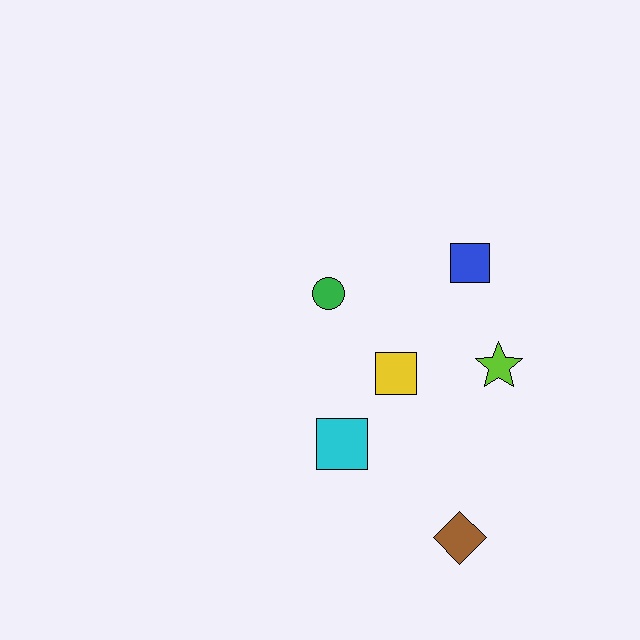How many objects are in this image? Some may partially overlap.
There are 6 objects.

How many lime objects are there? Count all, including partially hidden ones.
There is 1 lime object.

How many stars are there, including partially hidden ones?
There is 1 star.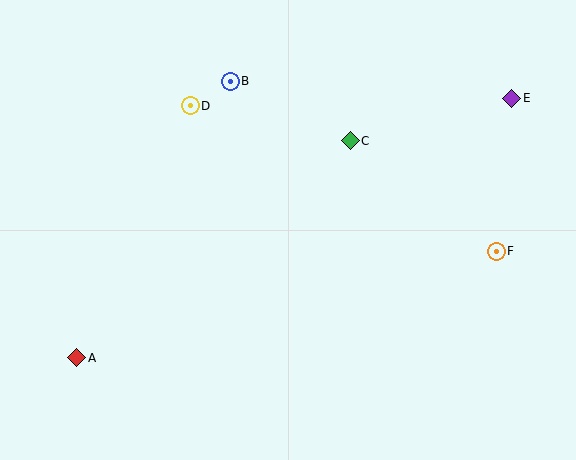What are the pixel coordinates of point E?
Point E is at (512, 98).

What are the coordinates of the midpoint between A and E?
The midpoint between A and E is at (294, 228).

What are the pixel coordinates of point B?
Point B is at (230, 81).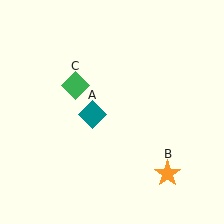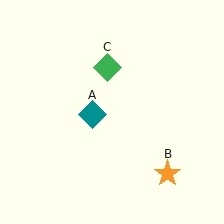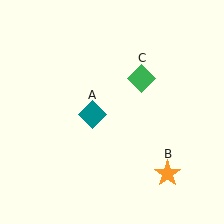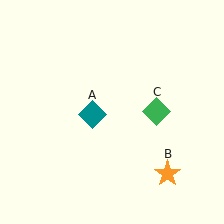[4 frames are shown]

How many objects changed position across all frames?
1 object changed position: green diamond (object C).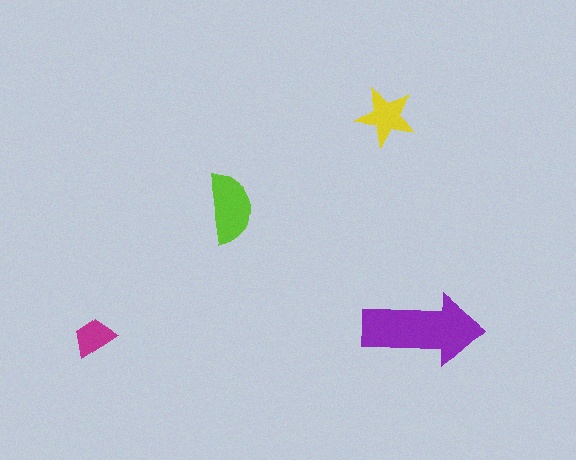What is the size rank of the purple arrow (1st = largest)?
1st.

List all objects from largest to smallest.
The purple arrow, the lime semicircle, the yellow star, the magenta trapezoid.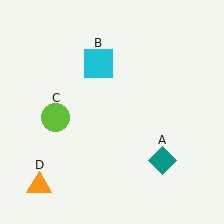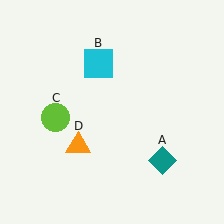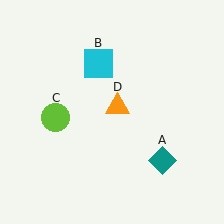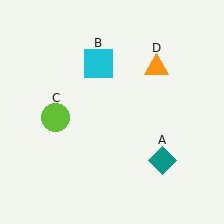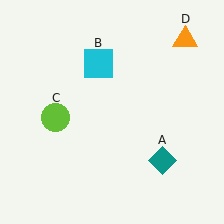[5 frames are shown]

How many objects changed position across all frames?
1 object changed position: orange triangle (object D).